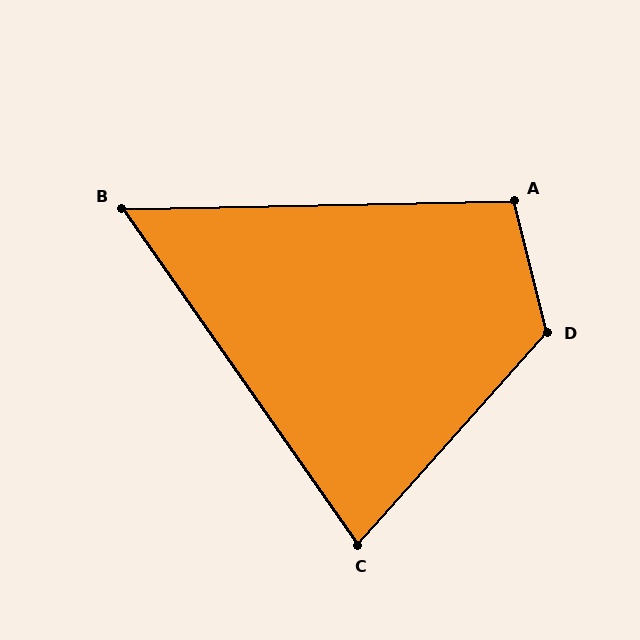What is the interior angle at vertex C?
Approximately 77 degrees (acute).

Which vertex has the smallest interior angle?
B, at approximately 56 degrees.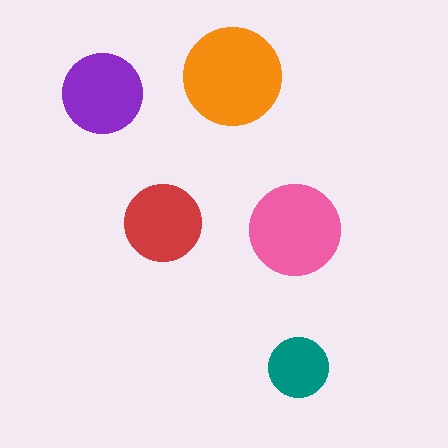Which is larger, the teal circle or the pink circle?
The pink one.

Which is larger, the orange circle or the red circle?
The orange one.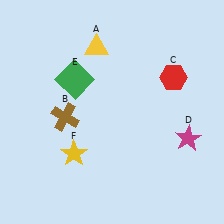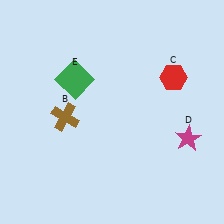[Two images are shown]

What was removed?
The yellow star (F), the yellow triangle (A) were removed in Image 2.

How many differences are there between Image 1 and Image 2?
There are 2 differences between the two images.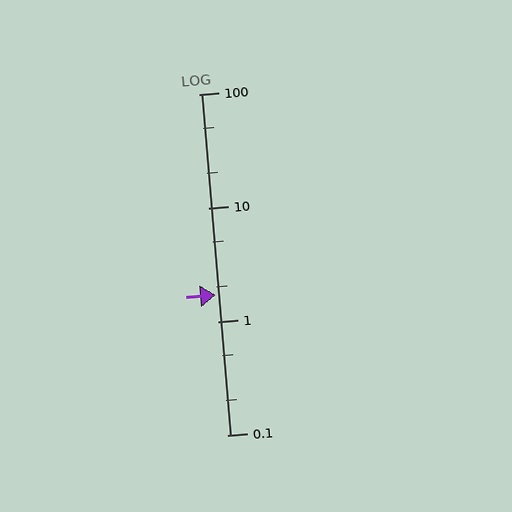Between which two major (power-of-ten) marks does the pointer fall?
The pointer is between 1 and 10.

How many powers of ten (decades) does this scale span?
The scale spans 3 decades, from 0.1 to 100.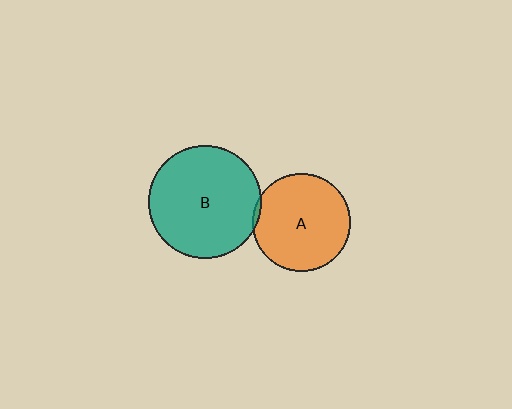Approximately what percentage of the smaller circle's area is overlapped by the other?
Approximately 5%.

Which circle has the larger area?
Circle B (teal).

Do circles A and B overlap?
Yes.